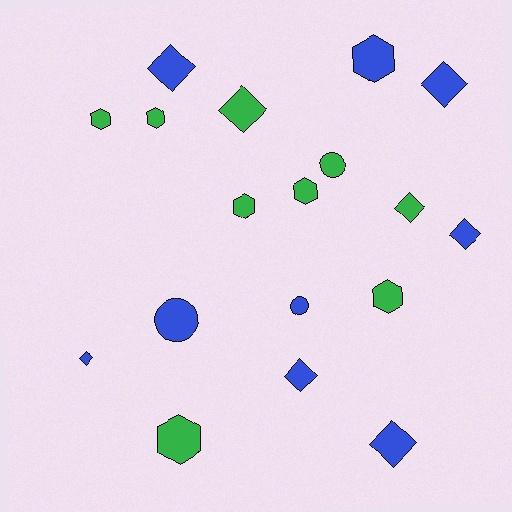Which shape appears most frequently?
Diamond, with 8 objects.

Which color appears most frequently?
Green, with 9 objects.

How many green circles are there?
There is 1 green circle.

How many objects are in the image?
There are 18 objects.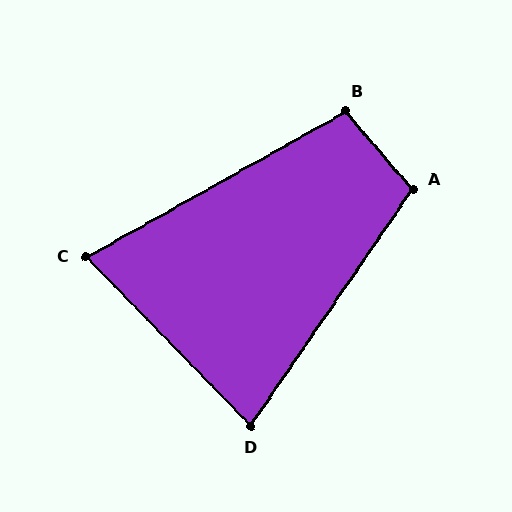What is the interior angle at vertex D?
Approximately 79 degrees (acute).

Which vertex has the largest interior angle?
A, at approximately 105 degrees.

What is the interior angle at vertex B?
Approximately 101 degrees (obtuse).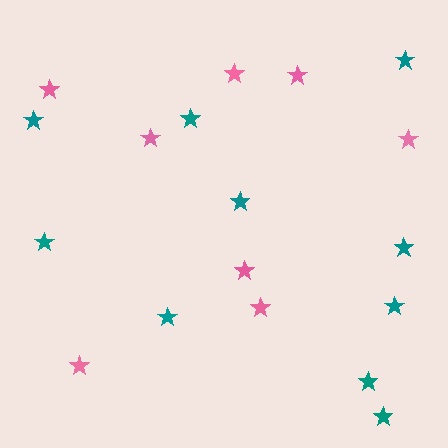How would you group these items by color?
There are 2 groups: one group of pink stars (8) and one group of teal stars (10).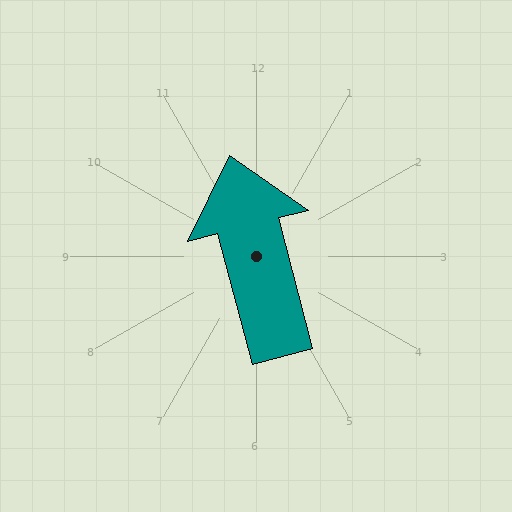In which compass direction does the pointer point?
North.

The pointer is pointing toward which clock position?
Roughly 12 o'clock.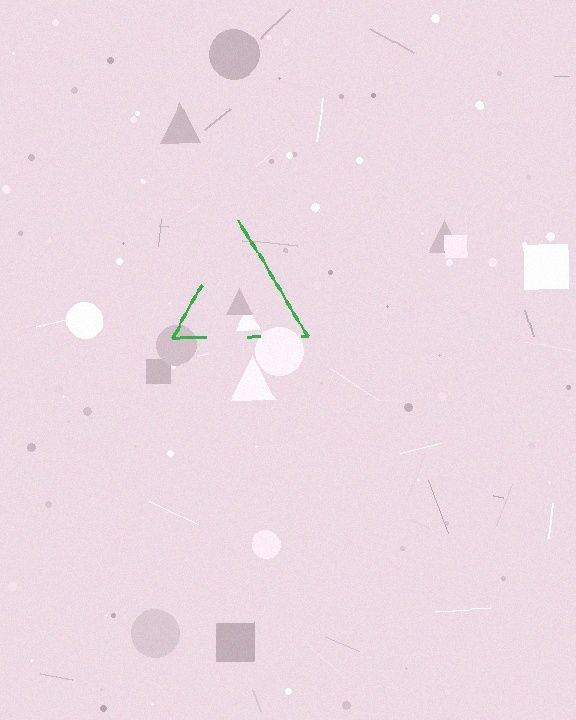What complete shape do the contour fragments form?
The contour fragments form a triangle.